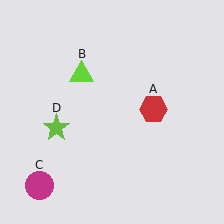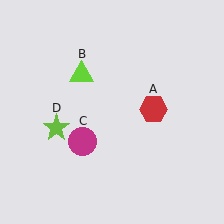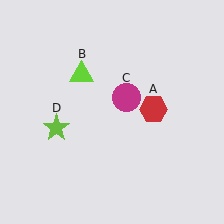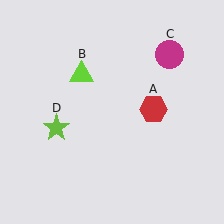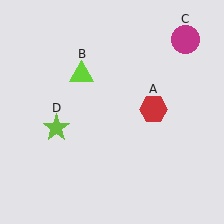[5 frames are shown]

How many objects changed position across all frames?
1 object changed position: magenta circle (object C).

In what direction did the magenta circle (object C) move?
The magenta circle (object C) moved up and to the right.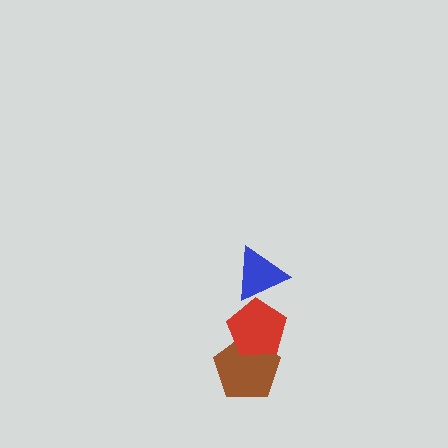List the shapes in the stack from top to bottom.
From top to bottom: the blue triangle, the red pentagon, the brown pentagon.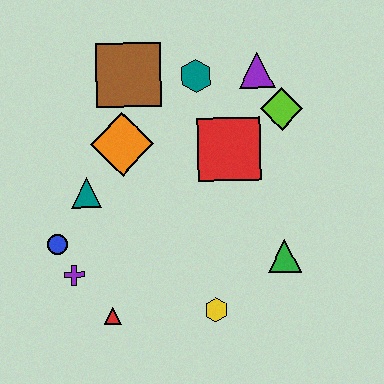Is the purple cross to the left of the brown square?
Yes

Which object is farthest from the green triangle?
The brown square is farthest from the green triangle.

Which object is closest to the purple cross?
The blue circle is closest to the purple cross.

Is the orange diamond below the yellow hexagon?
No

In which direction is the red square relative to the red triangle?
The red square is above the red triangle.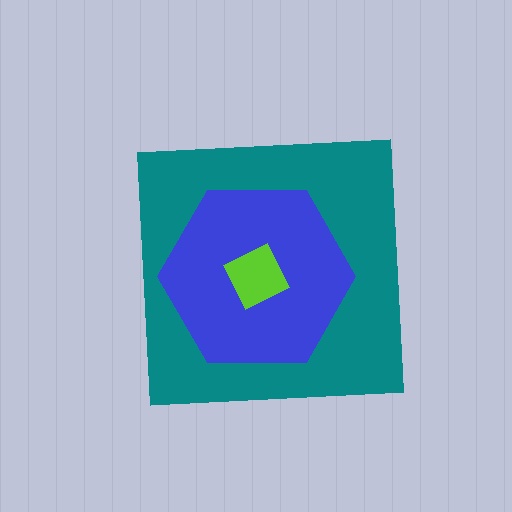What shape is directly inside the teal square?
The blue hexagon.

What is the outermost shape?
The teal square.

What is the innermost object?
The lime square.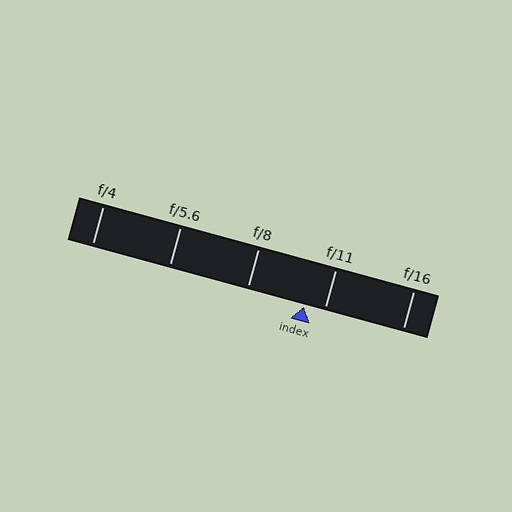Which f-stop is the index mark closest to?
The index mark is closest to f/11.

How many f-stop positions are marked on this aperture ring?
There are 5 f-stop positions marked.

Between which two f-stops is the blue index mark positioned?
The index mark is between f/8 and f/11.